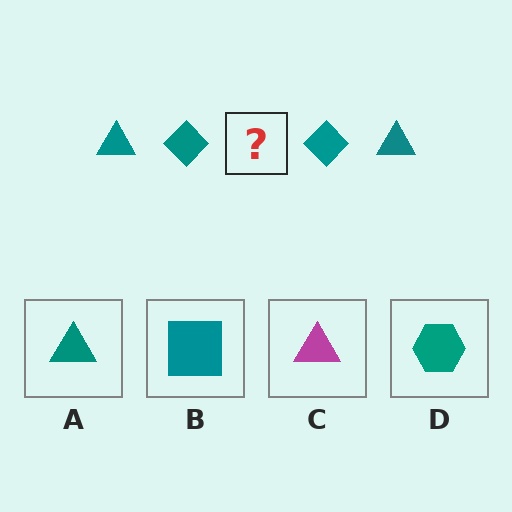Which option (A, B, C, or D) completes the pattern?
A.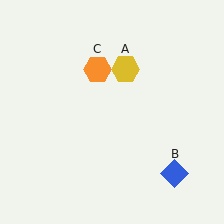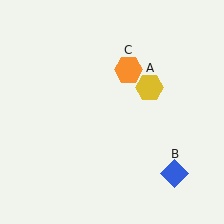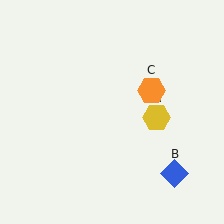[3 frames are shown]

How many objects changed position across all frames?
2 objects changed position: yellow hexagon (object A), orange hexagon (object C).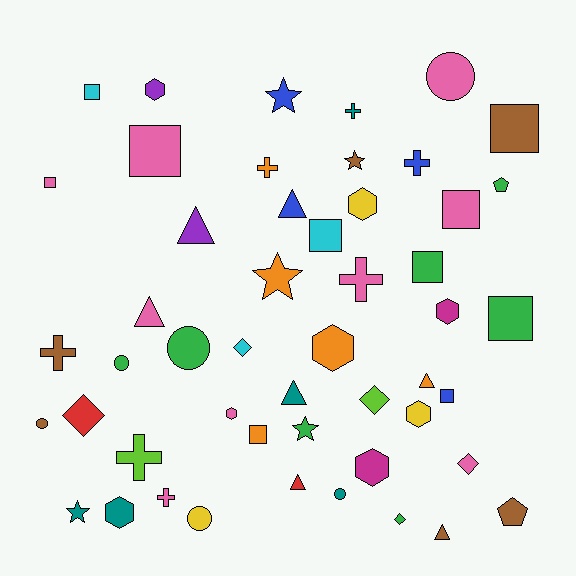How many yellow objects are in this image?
There are 3 yellow objects.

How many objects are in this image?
There are 50 objects.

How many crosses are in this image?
There are 7 crosses.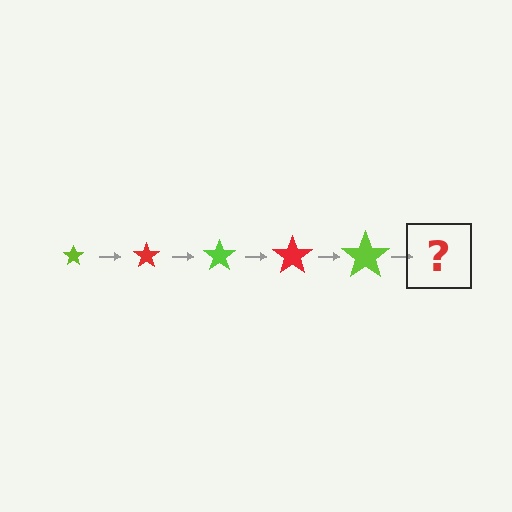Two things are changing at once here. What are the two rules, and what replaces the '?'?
The two rules are that the star grows larger each step and the color cycles through lime and red. The '?' should be a red star, larger than the previous one.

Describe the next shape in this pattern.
It should be a red star, larger than the previous one.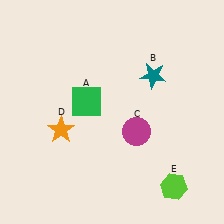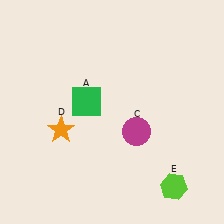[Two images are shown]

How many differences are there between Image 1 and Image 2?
There is 1 difference between the two images.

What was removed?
The teal star (B) was removed in Image 2.